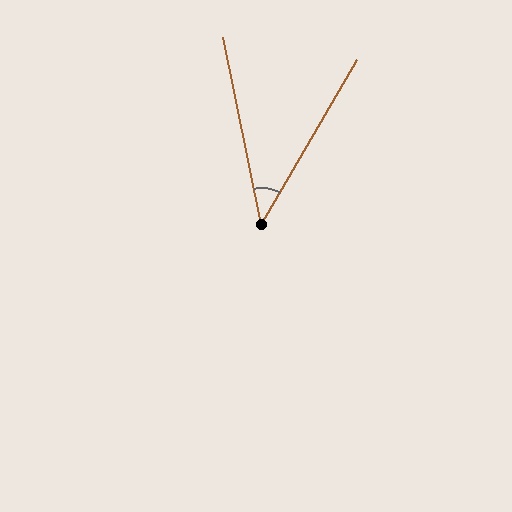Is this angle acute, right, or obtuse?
It is acute.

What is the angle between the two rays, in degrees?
Approximately 42 degrees.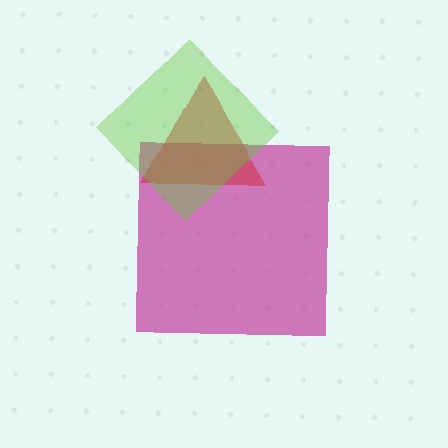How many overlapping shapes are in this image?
There are 3 overlapping shapes in the image.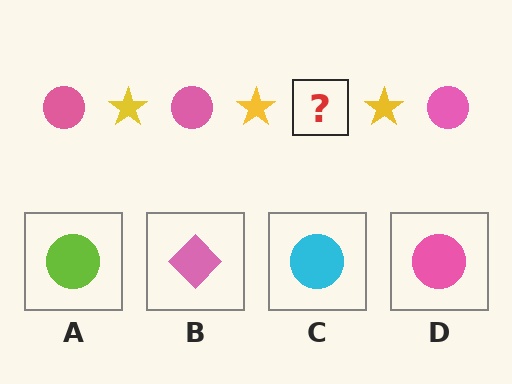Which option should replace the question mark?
Option D.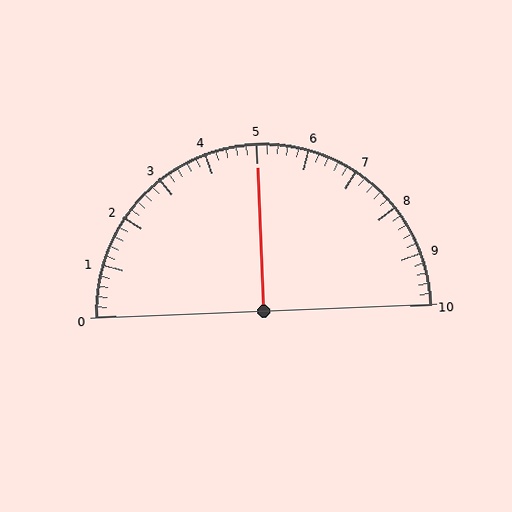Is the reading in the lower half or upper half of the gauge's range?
The reading is in the upper half of the range (0 to 10).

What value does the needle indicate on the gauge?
The needle indicates approximately 5.0.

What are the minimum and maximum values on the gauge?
The gauge ranges from 0 to 10.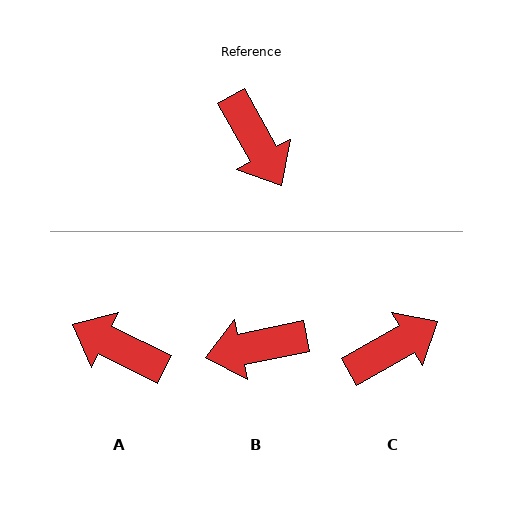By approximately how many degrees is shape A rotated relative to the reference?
Approximately 145 degrees clockwise.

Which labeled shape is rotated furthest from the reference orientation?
A, about 145 degrees away.